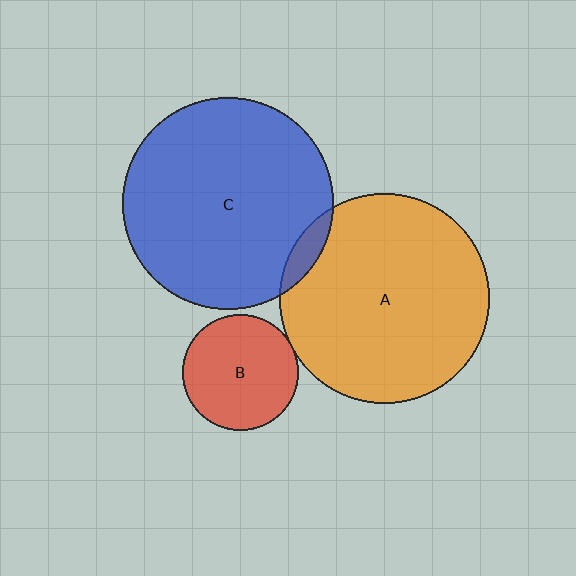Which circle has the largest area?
Circle C (blue).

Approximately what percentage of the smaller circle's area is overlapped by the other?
Approximately 5%.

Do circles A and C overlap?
Yes.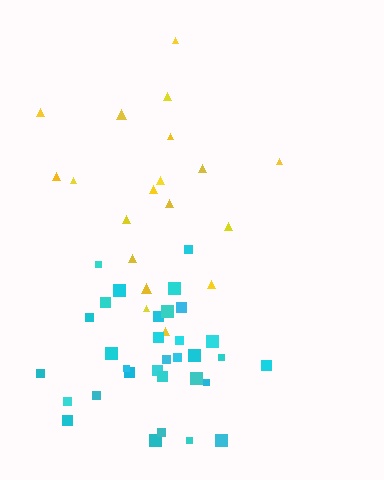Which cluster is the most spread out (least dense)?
Yellow.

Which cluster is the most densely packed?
Cyan.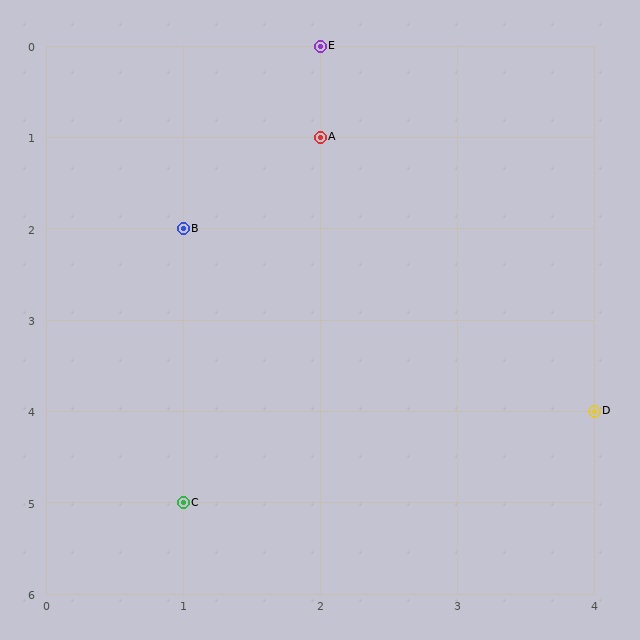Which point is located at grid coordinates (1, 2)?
Point B is at (1, 2).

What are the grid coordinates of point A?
Point A is at grid coordinates (2, 1).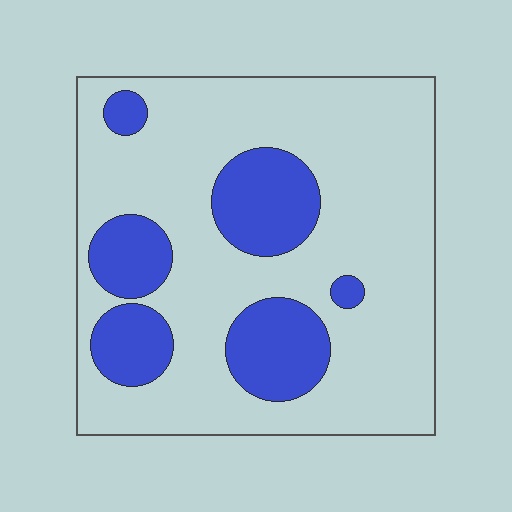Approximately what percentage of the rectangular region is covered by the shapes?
Approximately 25%.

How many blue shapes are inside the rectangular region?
6.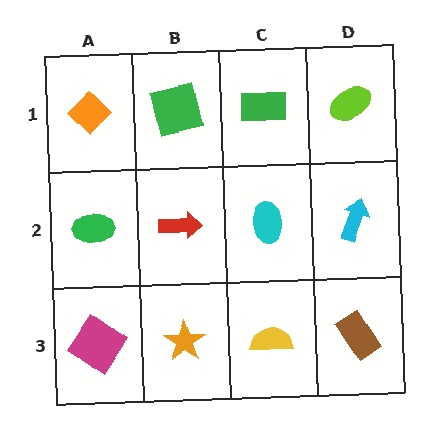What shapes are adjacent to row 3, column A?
A green ellipse (row 2, column A), an orange star (row 3, column B).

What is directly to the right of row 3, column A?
An orange star.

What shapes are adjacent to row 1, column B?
A red arrow (row 2, column B), an orange diamond (row 1, column A), a green rectangle (row 1, column C).